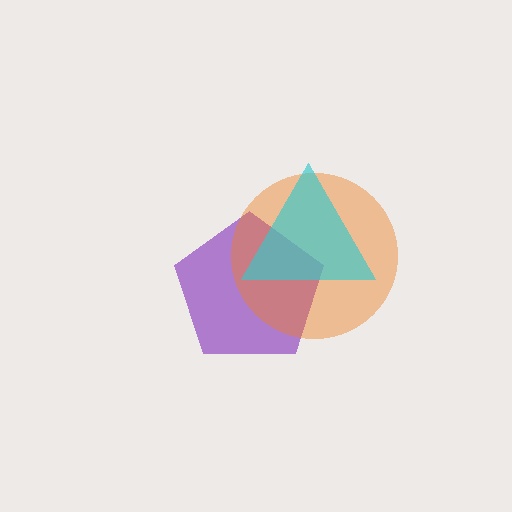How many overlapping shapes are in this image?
There are 3 overlapping shapes in the image.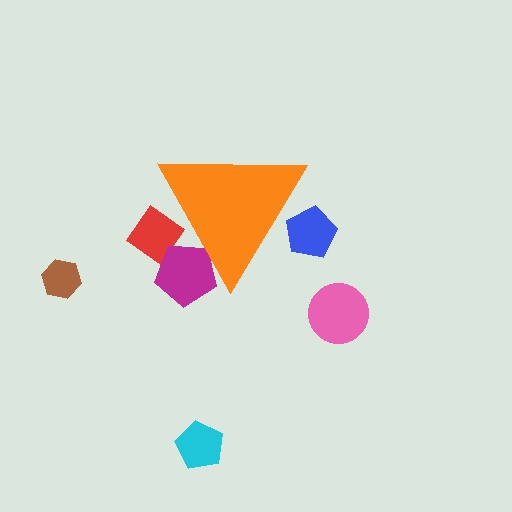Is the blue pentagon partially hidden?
Yes, the blue pentagon is partially hidden behind the orange triangle.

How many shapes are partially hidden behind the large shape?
3 shapes are partially hidden.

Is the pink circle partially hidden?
No, the pink circle is fully visible.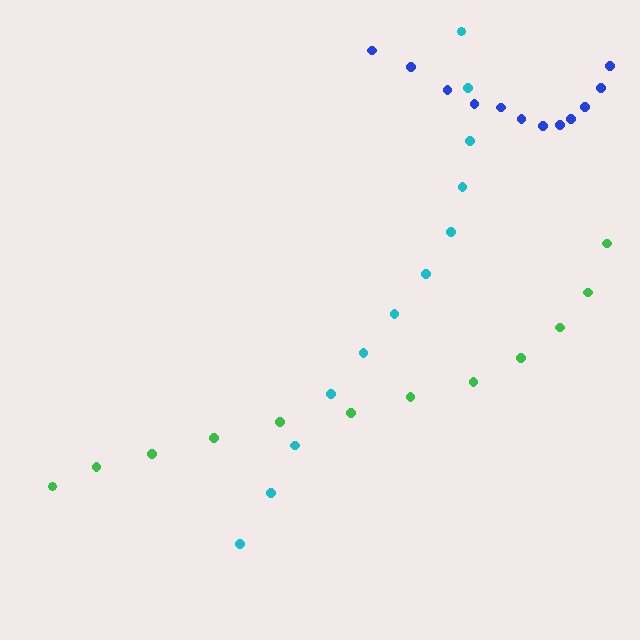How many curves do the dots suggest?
There are 3 distinct paths.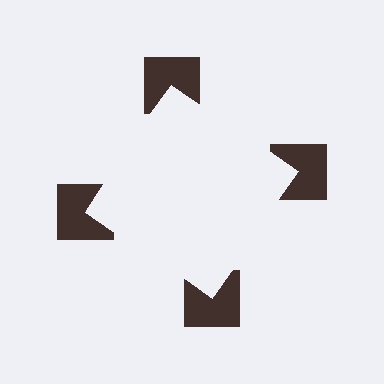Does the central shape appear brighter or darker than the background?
It typically appears slightly brighter than the background, even though no actual brightness change is drawn.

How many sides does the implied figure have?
4 sides.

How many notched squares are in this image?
There are 4 — one at each vertex of the illusory square.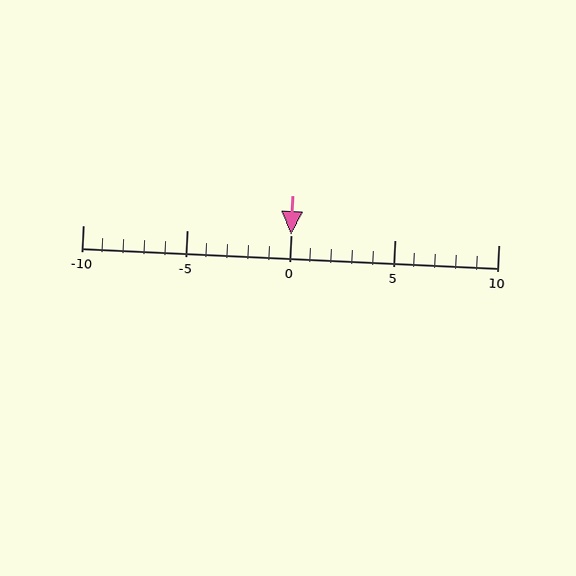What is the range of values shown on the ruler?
The ruler shows values from -10 to 10.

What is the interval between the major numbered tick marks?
The major tick marks are spaced 5 units apart.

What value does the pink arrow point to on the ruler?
The pink arrow points to approximately 0.